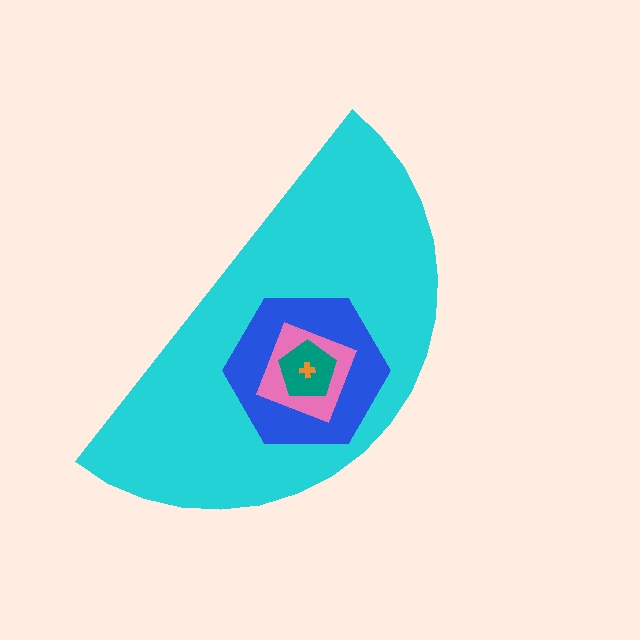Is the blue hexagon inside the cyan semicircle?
Yes.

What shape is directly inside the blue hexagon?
The pink square.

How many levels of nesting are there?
5.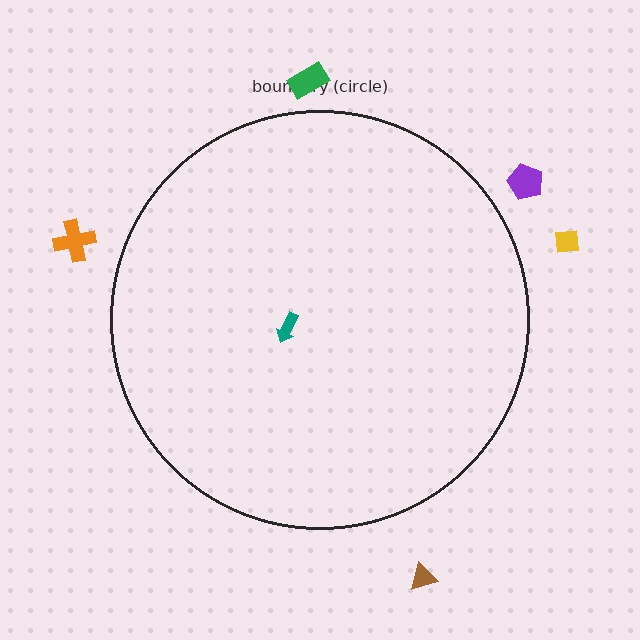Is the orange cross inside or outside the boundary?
Outside.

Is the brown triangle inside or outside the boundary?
Outside.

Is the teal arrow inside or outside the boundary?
Inside.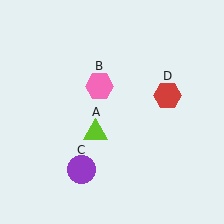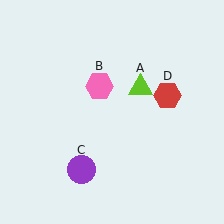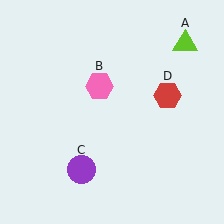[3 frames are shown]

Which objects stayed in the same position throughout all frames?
Pink hexagon (object B) and purple circle (object C) and red hexagon (object D) remained stationary.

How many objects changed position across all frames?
1 object changed position: lime triangle (object A).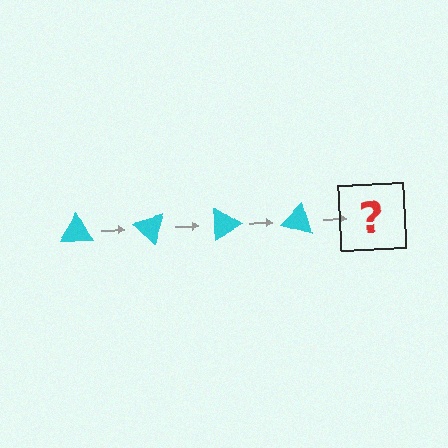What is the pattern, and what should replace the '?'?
The pattern is that the triangle rotates 45 degrees each step. The '?' should be a cyan triangle rotated 180 degrees.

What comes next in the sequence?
The next element should be a cyan triangle rotated 180 degrees.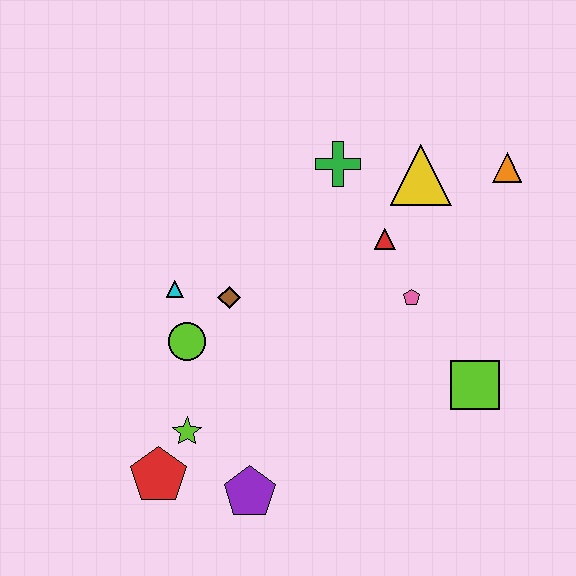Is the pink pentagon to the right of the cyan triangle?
Yes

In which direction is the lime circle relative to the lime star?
The lime circle is above the lime star.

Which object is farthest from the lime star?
The orange triangle is farthest from the lime star.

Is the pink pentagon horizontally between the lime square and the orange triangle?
No